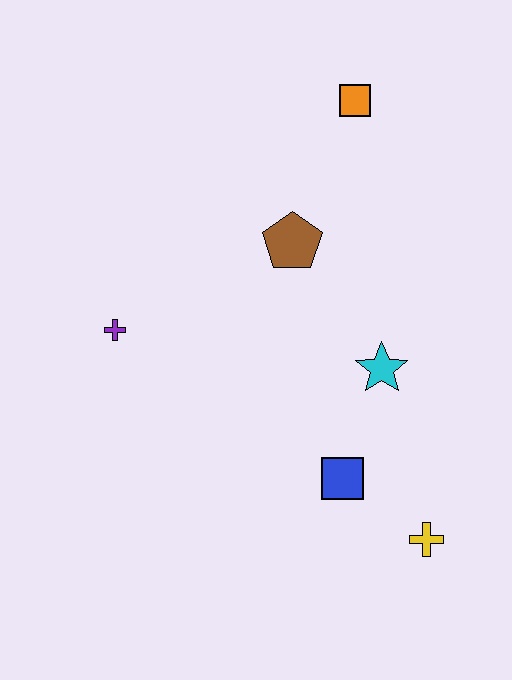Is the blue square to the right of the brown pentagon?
Yes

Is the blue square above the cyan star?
No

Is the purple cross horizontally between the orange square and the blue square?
No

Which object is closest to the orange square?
The brown pentagon is closest to the orange square.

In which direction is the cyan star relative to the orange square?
The cyan star is below the orange square.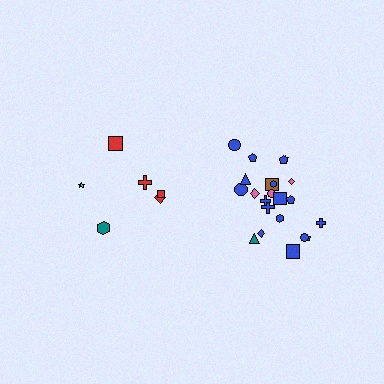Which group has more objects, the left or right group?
The right group.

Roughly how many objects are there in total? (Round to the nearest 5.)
Roughly 30 objects in total.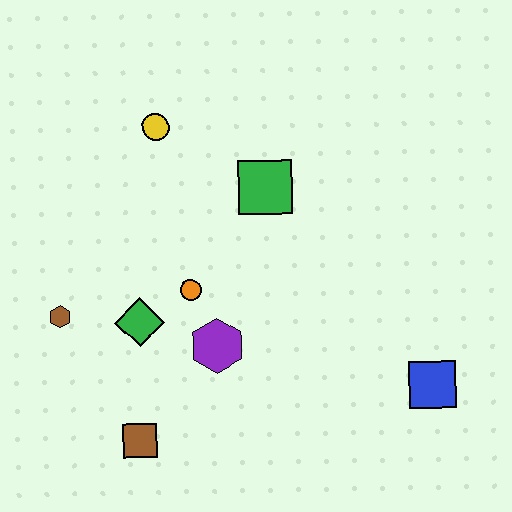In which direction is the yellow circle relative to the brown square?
The yellow circle is above the brown square.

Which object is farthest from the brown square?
The yellow circle is farthest from the brown square.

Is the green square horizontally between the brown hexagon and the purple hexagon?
No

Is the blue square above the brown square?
Yes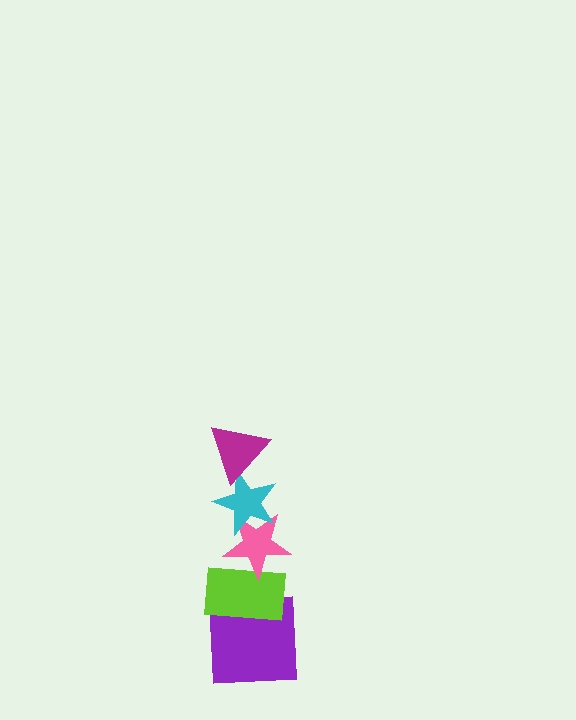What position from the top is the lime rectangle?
The lime rectangle is 4th from the top.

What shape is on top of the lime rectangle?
The pink star is on top of the lime rectangle.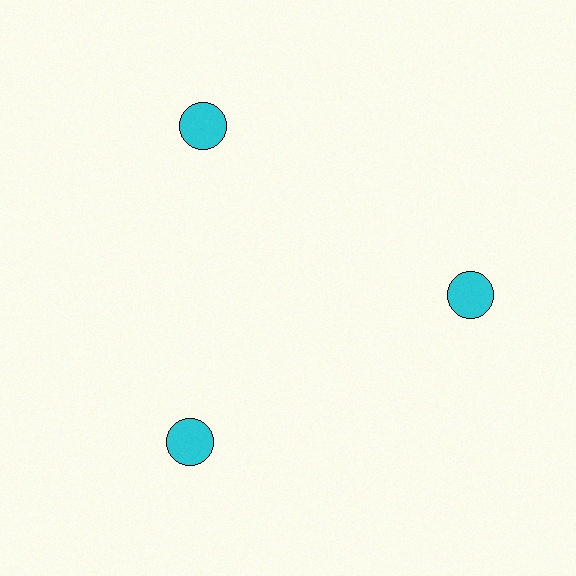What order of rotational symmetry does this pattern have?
This pattern has 3-fold rotational symmetry.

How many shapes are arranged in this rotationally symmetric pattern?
There are 3 shapes, arranged in 3 groups of 1.